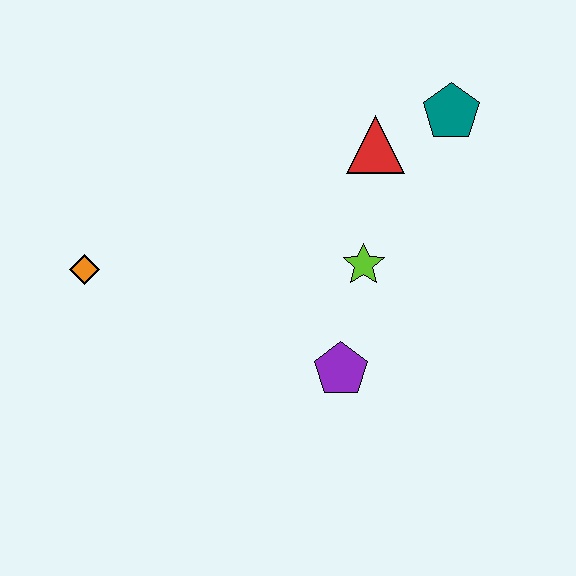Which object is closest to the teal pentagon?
The red triangle is closest to the teal pentagon.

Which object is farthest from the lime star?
The orange diamond is farthest from the lime star.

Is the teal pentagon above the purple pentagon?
Yes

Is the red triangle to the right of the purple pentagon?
Yes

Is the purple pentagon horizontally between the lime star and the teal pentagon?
No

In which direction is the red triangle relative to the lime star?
The red triangle is above the lime star.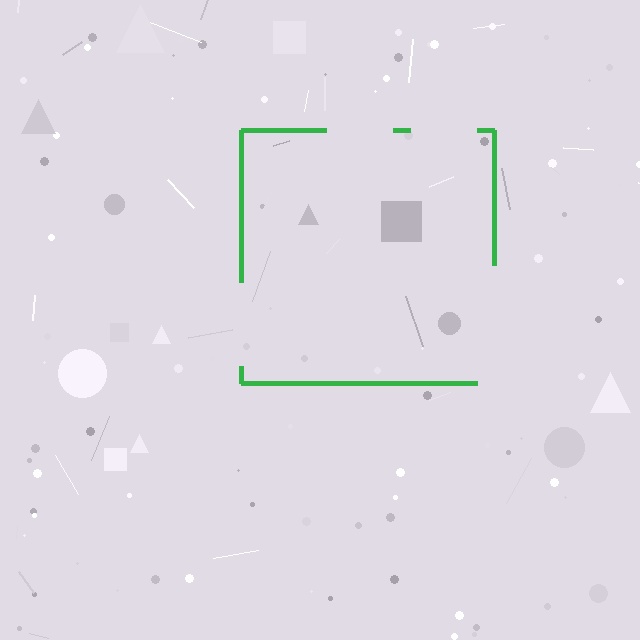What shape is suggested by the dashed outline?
The dashed outline suggests a square.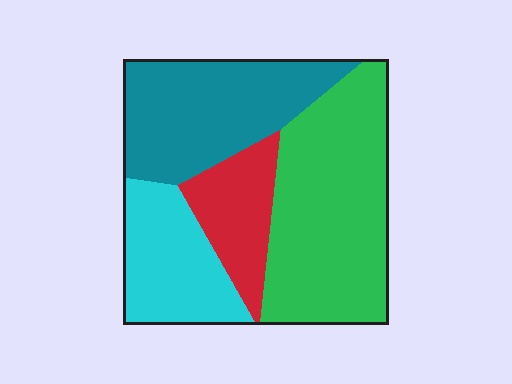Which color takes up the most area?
Green, at roughly 40%.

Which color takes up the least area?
Red, at roughly 15%.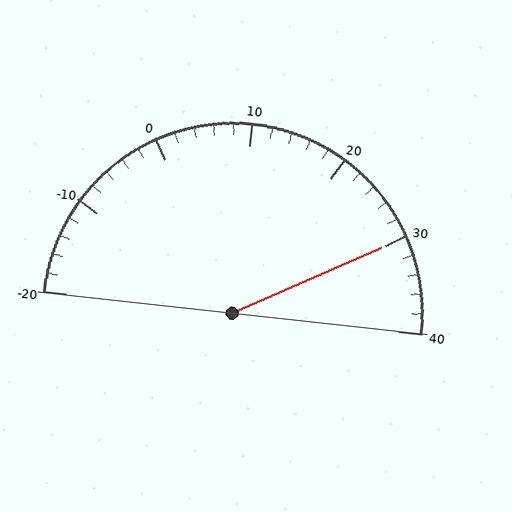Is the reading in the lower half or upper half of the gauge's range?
The reading is in the upper half of the range (-20 to 40).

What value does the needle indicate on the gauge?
The needle indicates approximately 30.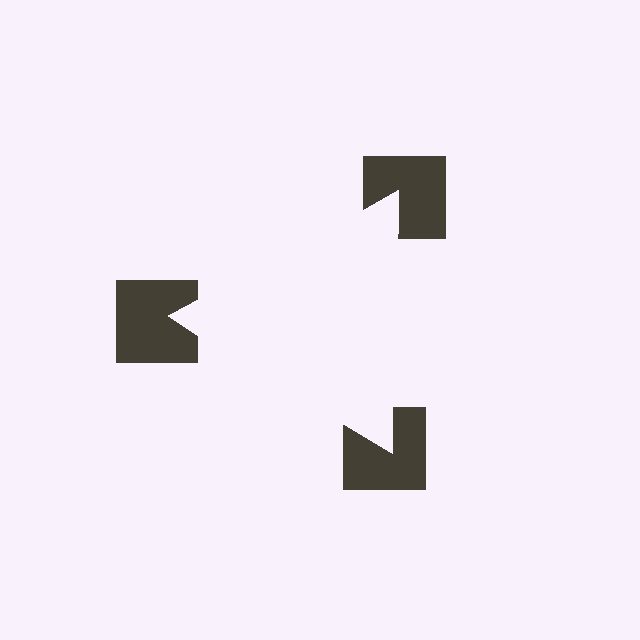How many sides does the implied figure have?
3 sides.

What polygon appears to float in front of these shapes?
An illusory triangle — its edges are inferred from the aligned wedge cuts in the notched squares, not physically drawn.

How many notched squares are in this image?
There are 3 — one at each vertex of the illusory triangle.